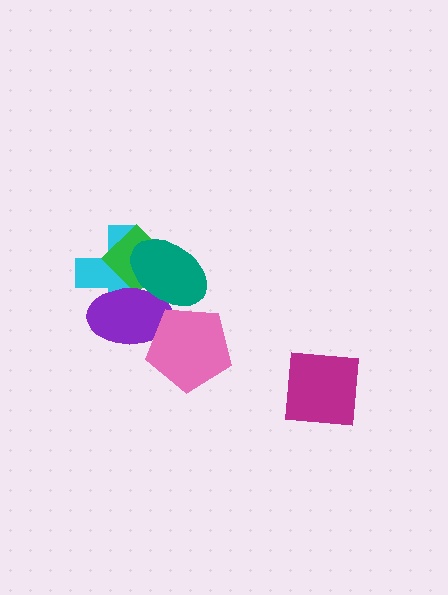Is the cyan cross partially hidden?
Yes, it is partially covered by another shape.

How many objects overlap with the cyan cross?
3 objects overlap with the cyan cross.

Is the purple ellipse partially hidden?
Yes, it is partially covered by another shape.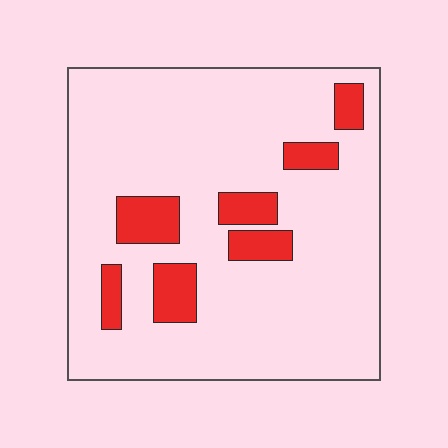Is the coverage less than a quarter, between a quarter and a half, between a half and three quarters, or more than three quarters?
Less than a quarter.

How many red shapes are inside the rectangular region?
7.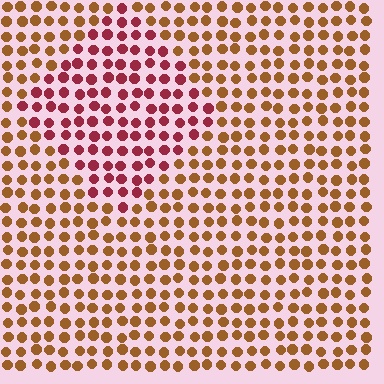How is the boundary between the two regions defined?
The boundary is defined purely by a slight shift in hue (about 43 degrees). Spacing, size, and orientation are identical on both sides.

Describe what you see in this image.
The image is filled with small brown elements in a uniform arrangement. A diamond-shaped region is visible where the elements are tinted to a slightly different hue, forming a subtle color boundary.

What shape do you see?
I see a diamond.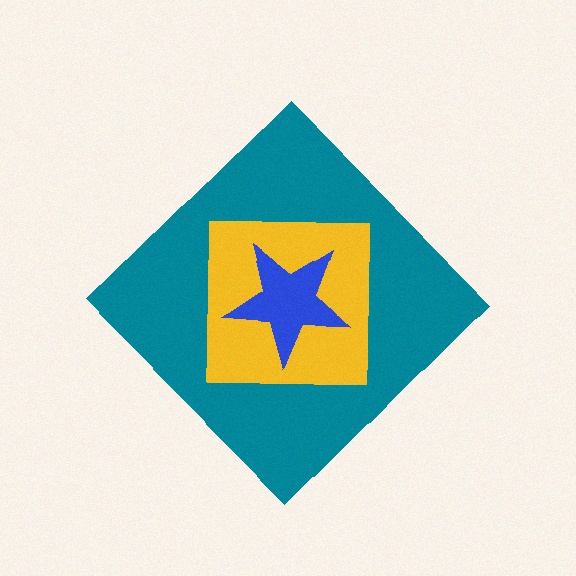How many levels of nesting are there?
3.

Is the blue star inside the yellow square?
Yes.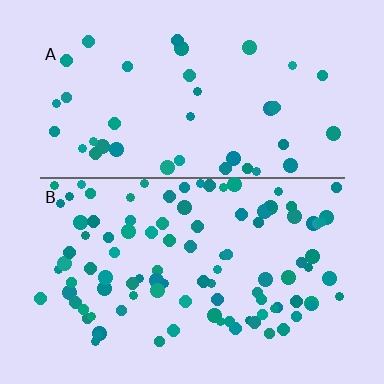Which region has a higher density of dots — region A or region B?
B (the bottom).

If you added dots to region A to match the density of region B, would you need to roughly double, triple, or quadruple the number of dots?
Approximately triple.